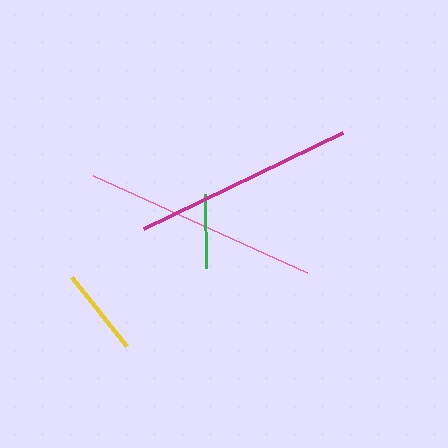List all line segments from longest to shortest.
From longest to shortest: pink, magenta, yellow, green.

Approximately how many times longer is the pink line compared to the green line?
The pink line is approximately 3.2 times the length of the green line.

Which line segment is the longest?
The pink line is the longest at approximately 235 pixels.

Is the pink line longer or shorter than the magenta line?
The pink line is longer than the magenta line.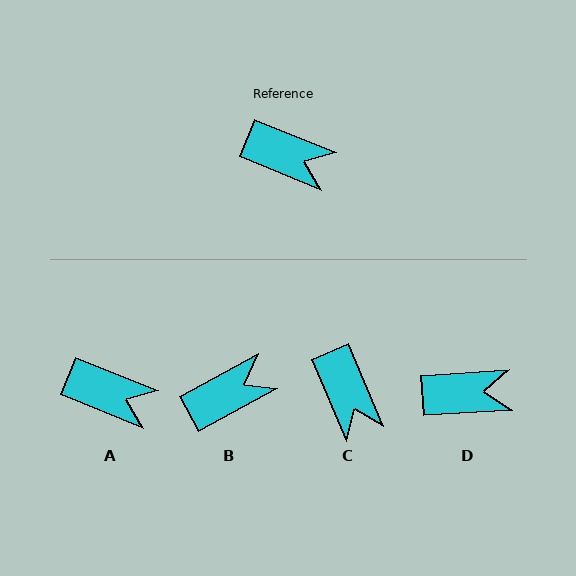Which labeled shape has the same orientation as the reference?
A.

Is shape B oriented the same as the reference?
No, it is off by about 50 degrees.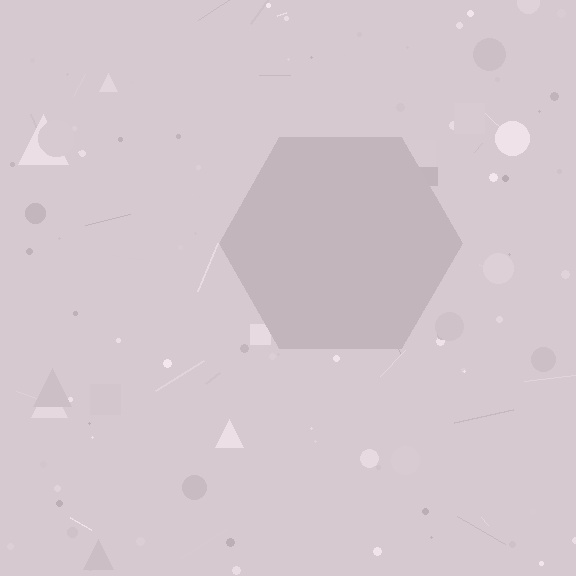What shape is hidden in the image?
A hexagon is hidden in the image.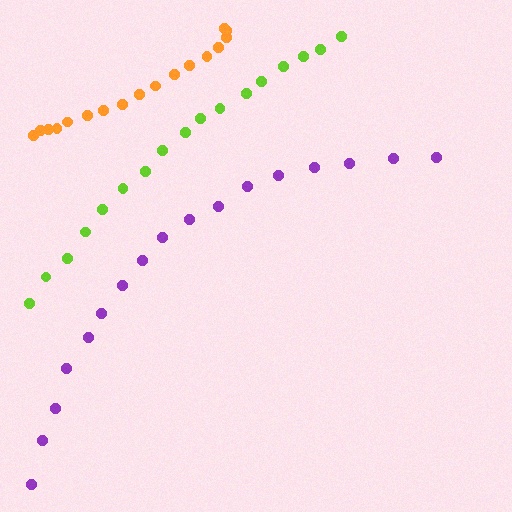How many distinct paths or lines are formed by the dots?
There are 3 distinct paths.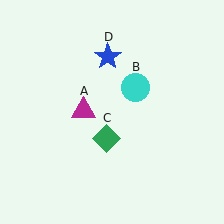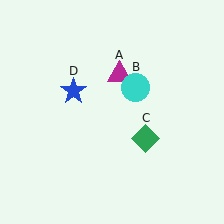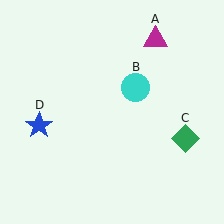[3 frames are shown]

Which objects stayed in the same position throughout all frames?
Cyan circle (object B) remained stationary.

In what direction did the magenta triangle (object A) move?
The magenta triangle (object A) moved up and to the right.